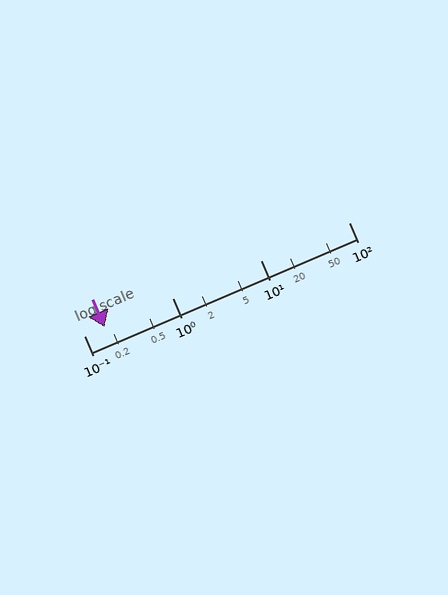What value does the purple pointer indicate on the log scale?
The pointer indicates approximately 0.17.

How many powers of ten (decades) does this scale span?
The scale spans 3 decades, from 0.1 to 100.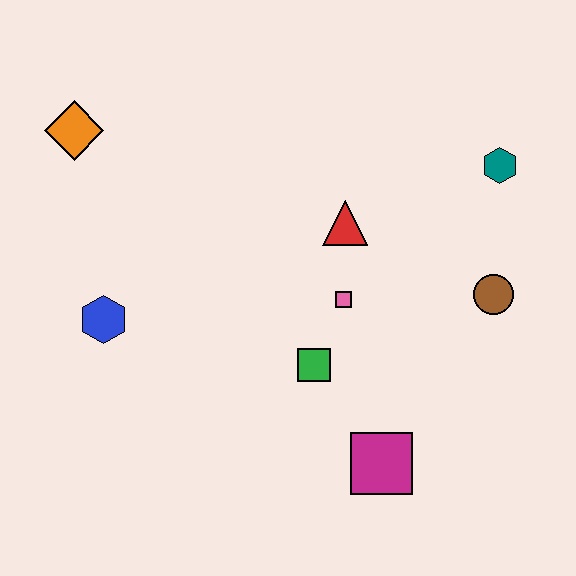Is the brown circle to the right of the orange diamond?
Yes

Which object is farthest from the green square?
The orange diamond is farthest from the green square.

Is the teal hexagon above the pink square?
Yes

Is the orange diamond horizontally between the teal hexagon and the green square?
No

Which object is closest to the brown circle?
The teal hexagon is closest to the brown circle.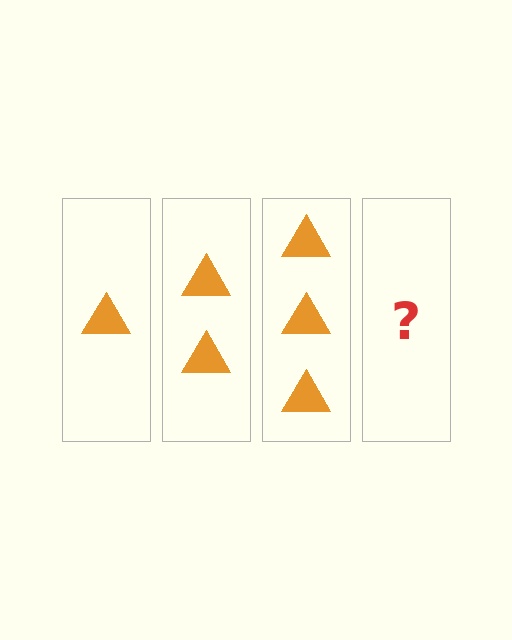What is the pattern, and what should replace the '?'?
The pattern is that each step adds one more triangle. The '?' should be 4 triangles.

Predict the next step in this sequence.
The next step is 4 triangles.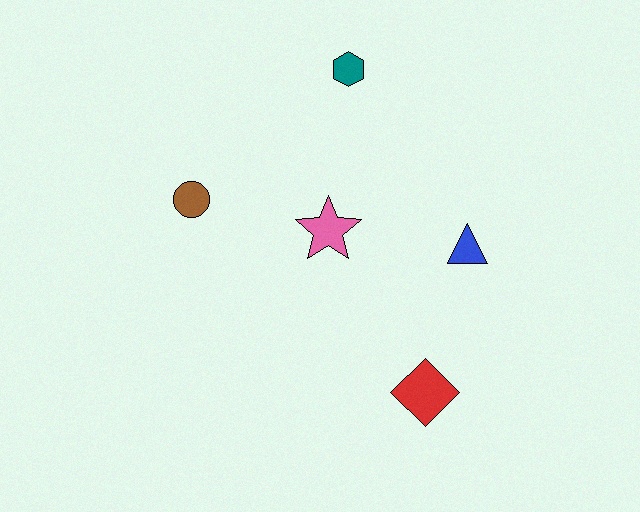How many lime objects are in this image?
There are no lime objects.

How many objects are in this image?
There are 5 objects.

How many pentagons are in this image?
There are no pentagons.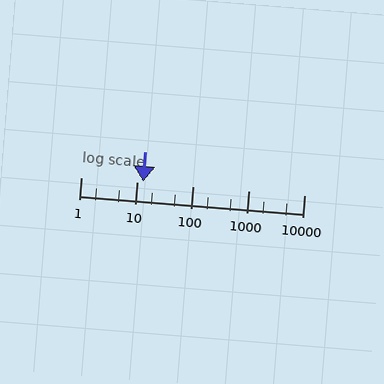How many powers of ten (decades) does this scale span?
The scale spans 4 decades, from 1 to 10000.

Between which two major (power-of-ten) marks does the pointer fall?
The pointer is between 10 and 100.